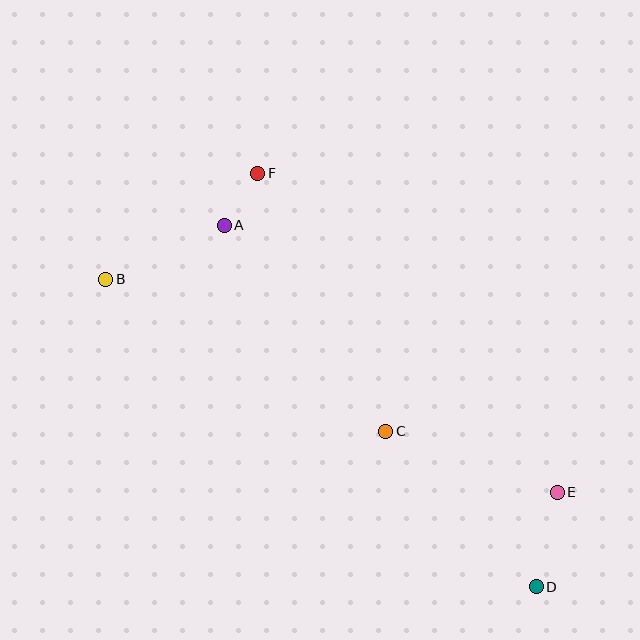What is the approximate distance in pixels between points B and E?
The distance between B and E is approximately 499 pixels.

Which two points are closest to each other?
Points A and F are closest to each other.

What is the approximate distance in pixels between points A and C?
The distance between A and C is approximately 262 pixels.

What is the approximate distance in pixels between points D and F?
The distance between D and F is approximately 499 pixels.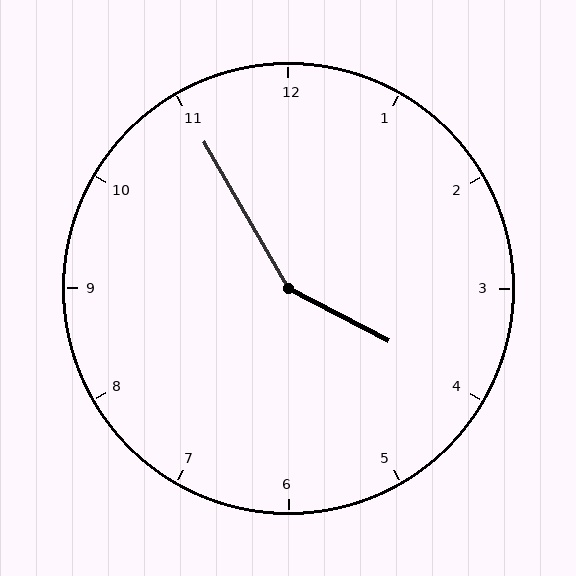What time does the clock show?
3:55.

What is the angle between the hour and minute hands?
Approximately 148 degrees.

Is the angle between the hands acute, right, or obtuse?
It is obtuse.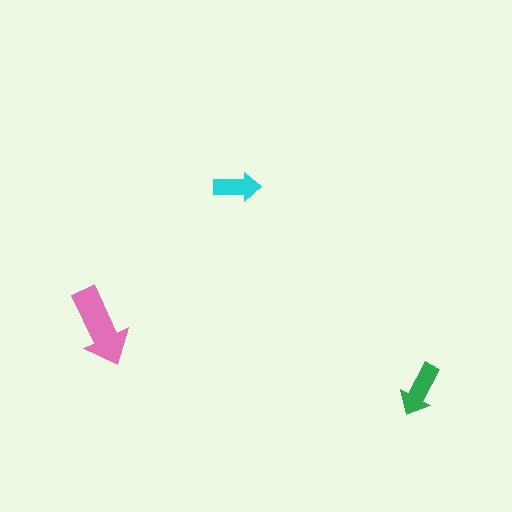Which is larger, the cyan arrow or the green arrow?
The green one.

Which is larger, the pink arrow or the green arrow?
The pink one.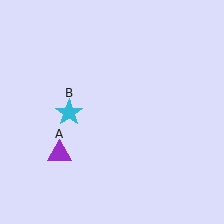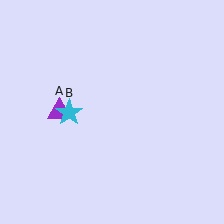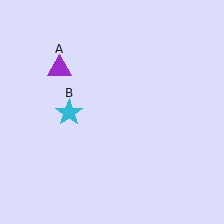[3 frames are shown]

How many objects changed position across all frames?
1 object changed position: purple triangle (object A).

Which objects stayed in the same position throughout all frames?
Cyan star (object B) remained stationary.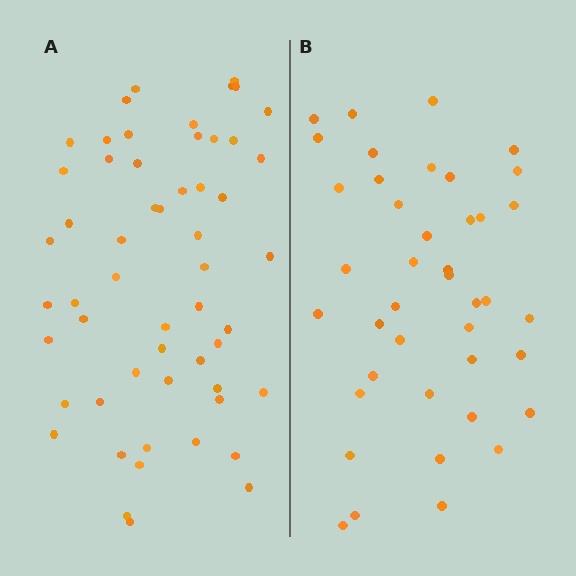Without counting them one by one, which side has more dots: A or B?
Region A (the left region) has more dots.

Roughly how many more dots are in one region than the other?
Region A has approximately 15 more dots than region B.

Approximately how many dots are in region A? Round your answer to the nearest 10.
About 60 dots. (The exact count is 55, which rounds to 60.)